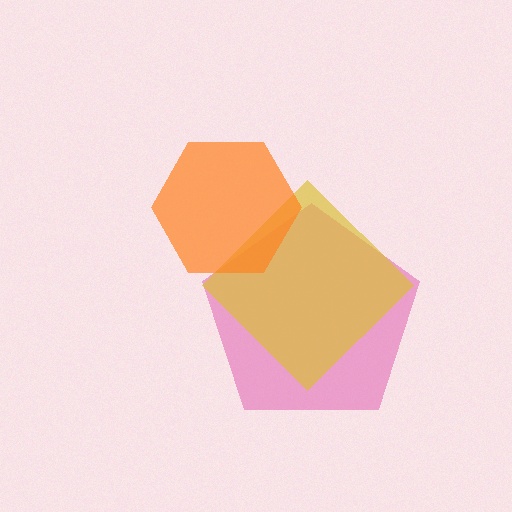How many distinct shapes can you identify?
There are 3 distinct shapes: a pink pentagon, a yellow diamond, an orange hexagon.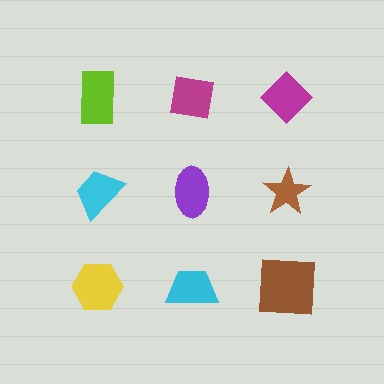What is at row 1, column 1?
A lime rectangle.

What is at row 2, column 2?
A purple ellipse.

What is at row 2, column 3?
A brown star.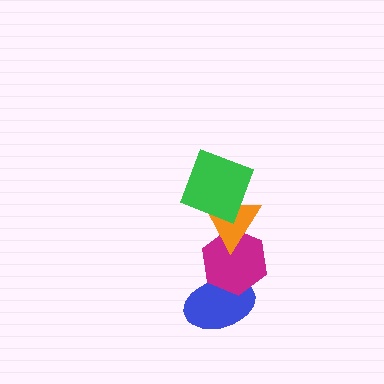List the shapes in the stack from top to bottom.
From top to bottom: the green square, the orange triangle, the magenta hexagon, the blue ellipse.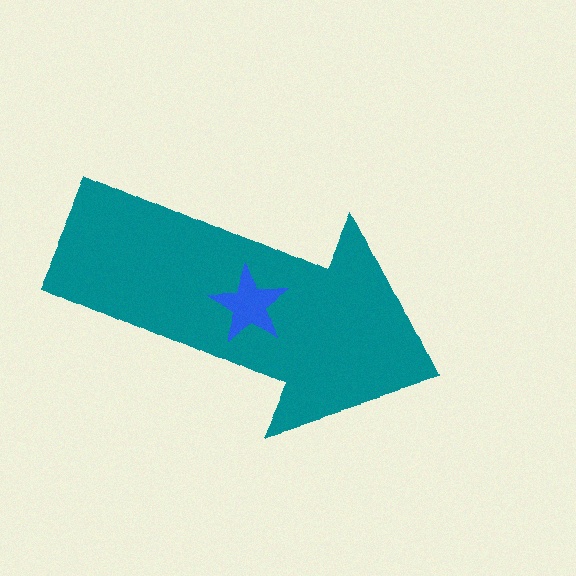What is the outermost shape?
The teal arrow.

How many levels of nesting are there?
2.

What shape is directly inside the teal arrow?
The blue star.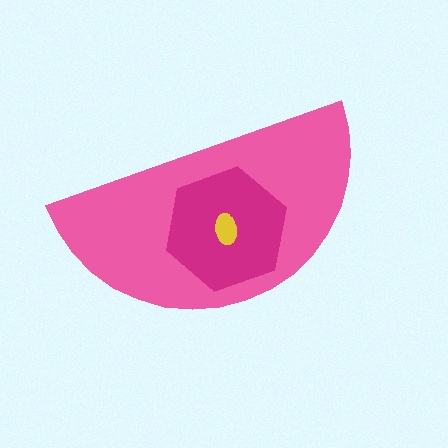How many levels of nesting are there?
3.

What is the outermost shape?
The pink semicircle.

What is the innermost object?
The yellow ellipse.